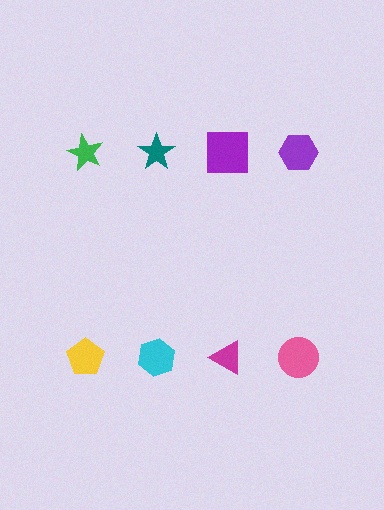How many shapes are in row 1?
4 shapes.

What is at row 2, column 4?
A pink circle.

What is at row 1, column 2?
A teal star.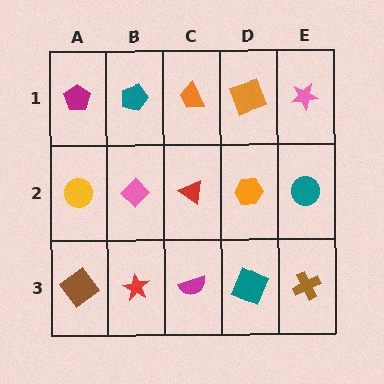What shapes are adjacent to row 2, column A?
A magenta pentagon (row 1, column A), a brown diamond (row 3, column A), a pink diamond (row 2, column B).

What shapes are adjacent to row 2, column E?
A pink star (row 1, column E), a brown cross (row 3, column E), an orange hexagon (row 2, column D).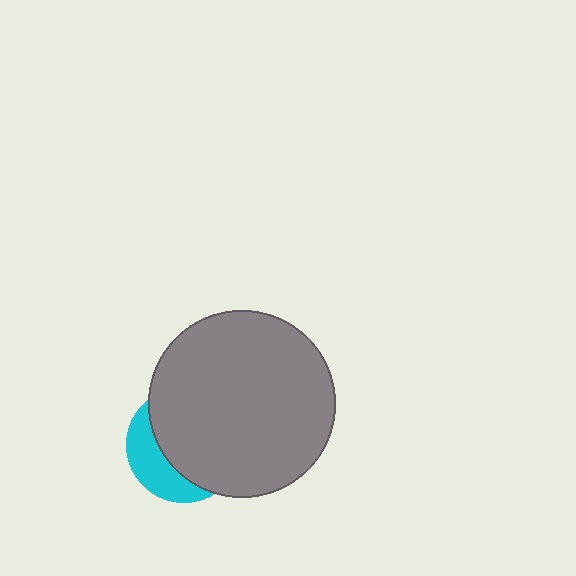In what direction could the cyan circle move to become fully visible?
The cyan circle could move left. That would shift it out from behind the gray circle entirely.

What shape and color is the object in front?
The object in front is a gray circle.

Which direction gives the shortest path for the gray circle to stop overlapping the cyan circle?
Moving right gives the shortest separation.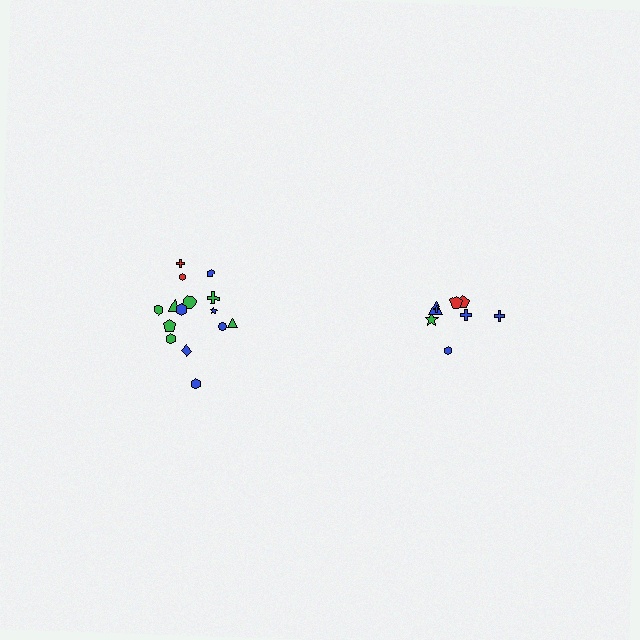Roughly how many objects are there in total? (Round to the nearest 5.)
Roughly 25 objects in total.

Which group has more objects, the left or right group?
The left group.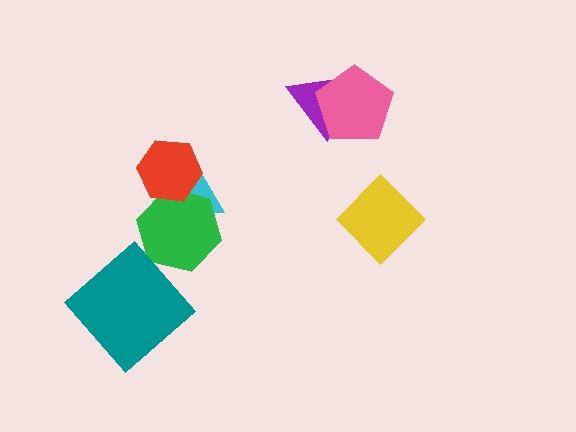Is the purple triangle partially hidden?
Yes, it is partially covered by another shape.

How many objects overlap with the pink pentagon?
1 object overlaps with the pink pentagon.